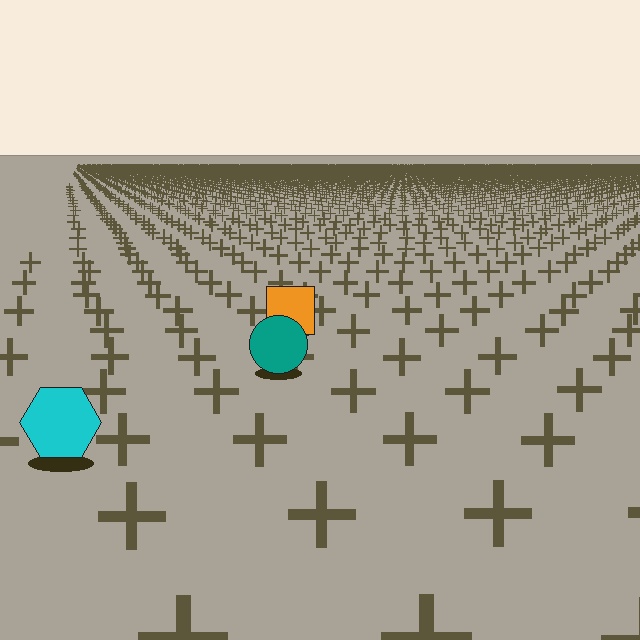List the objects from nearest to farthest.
From nearest to farthest: the cyan hexagon, the teal circle, the orange square.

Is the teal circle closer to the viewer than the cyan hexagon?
No. The cyan hexagon is closer — you can tell from the texture gradient: the ground texture is coarser near it.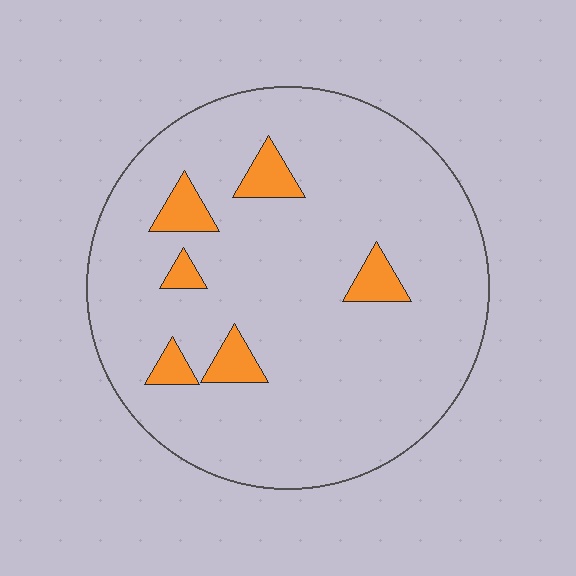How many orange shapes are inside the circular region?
6.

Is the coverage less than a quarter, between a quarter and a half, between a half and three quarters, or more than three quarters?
Less than a quarter.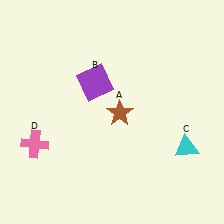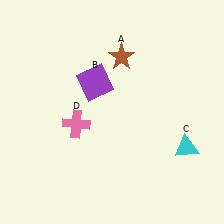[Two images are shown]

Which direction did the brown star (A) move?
The brown star (A) moved up.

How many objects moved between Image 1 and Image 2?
2 objects moved between the two images.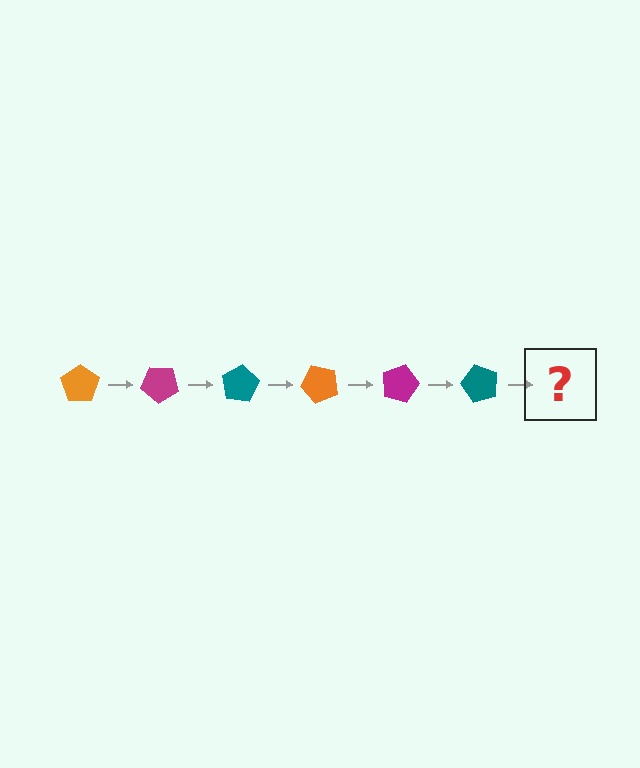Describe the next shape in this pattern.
It should be an orange pentagon, rotated 240 degrees from the start.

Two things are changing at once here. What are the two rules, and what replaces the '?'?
The two rules are that it rotates 40 degrees each step and the color cycles through orange, magenta, and teal. The '?' should be an orange pentagon, rotated 240 degrees from the start.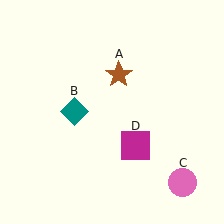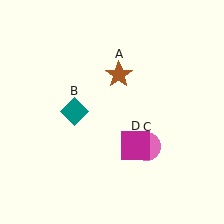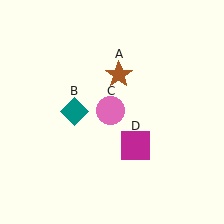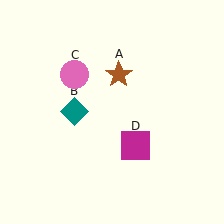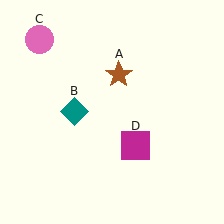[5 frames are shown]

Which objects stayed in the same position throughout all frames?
Brown star (object A) and teal diamond (object B) and magenta square (object D) remained stationary.